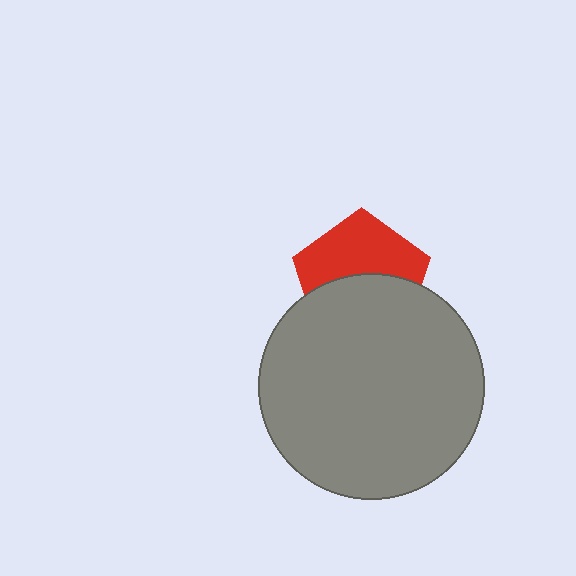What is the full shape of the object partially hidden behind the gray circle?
The partially hidden object is a red pentagon.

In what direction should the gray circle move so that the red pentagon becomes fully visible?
The gray circle should move down. That is the shortest direction to clear the overlap and leave the red pentagon fully visible.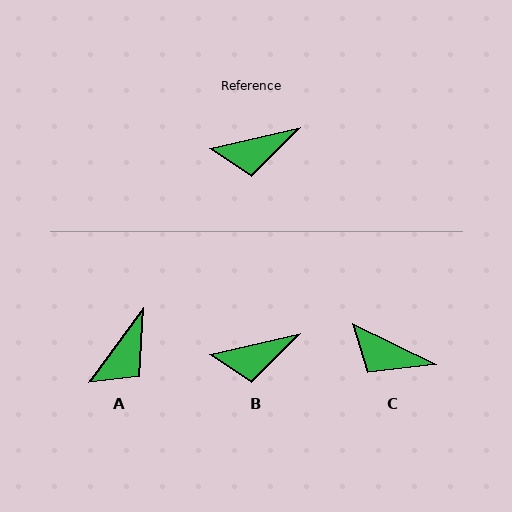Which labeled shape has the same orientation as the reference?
B.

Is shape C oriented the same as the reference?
No, it is off by about 39 degrees.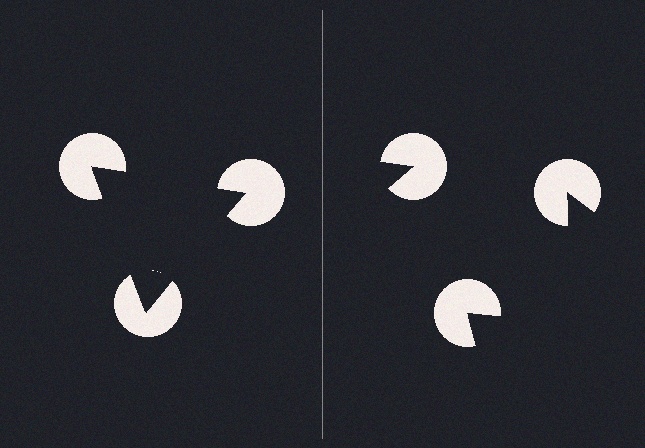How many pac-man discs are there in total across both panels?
6 — 3 on each side.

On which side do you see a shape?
An illusory triangle appears on the left side. On the right side the wedge cuts are rotated, so no coherent shape forms.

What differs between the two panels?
The pac-man discs are positioned identically on both sides; only the wedge orientations differ. On the left they align to a triangle; on the right they are misaligned.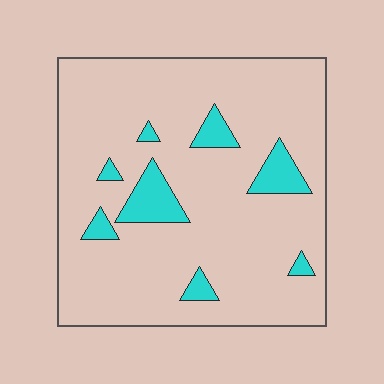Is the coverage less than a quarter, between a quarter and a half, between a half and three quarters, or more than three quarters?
Less than a quarter.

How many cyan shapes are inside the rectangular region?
8.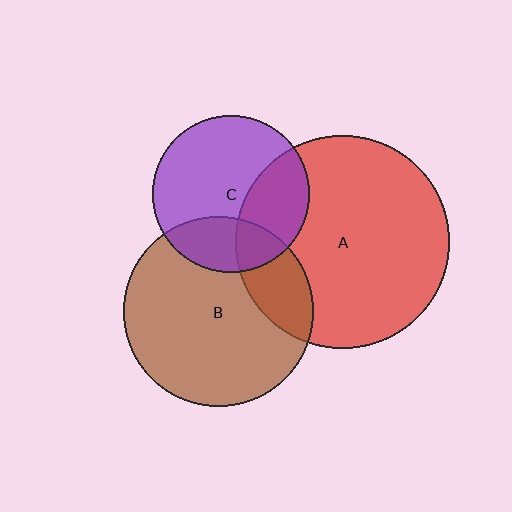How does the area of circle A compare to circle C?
Approximately 1.8 times.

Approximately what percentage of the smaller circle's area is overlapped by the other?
Approximately 25%.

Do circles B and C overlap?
Yes.